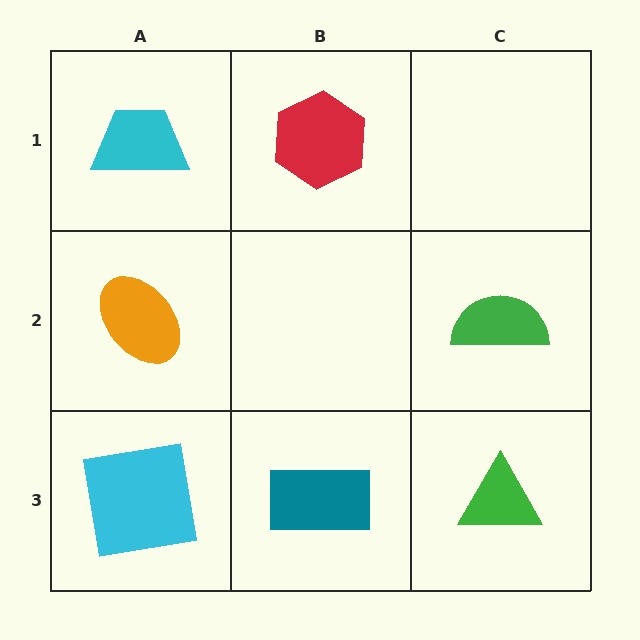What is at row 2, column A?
An orange ellipse.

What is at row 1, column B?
A red hexagon.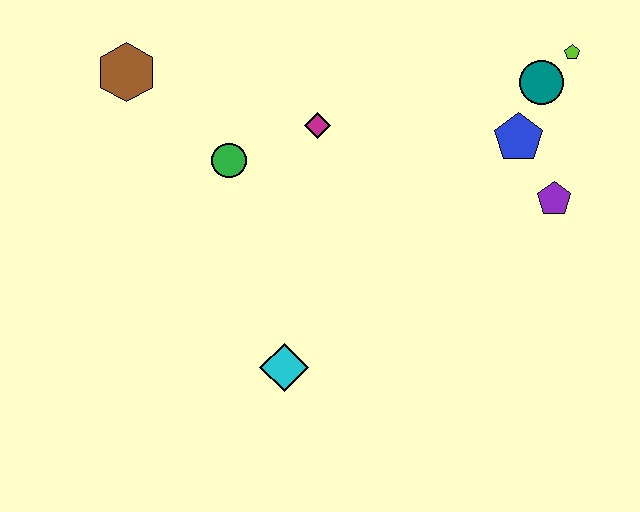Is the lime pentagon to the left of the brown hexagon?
No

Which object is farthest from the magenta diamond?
The lime pentagon is farthest from the magenta diamond.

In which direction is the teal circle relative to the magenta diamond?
The teal circle is to the right of the magenta diamond.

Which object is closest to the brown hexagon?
The green circle is closest to the brown hexagon.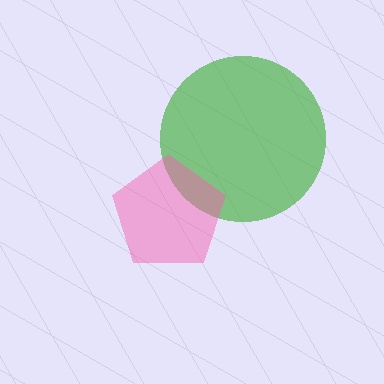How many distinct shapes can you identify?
There are 2 distinct shapes: a green circle, a pink pentagon.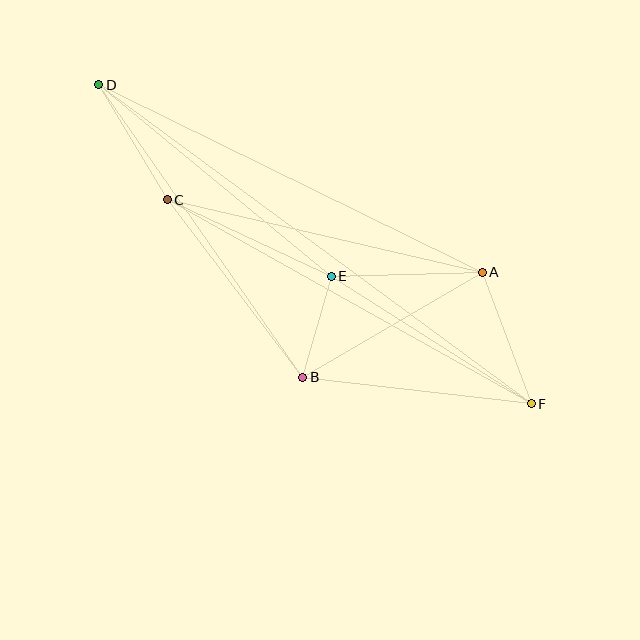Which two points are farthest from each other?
Points D and F are farthest from each other.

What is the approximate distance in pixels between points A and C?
The distance between A and C is approximately 323 pixels.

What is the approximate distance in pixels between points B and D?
The distance between B and D is approximately 357 pixels.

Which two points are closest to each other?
Points B and E are closest to each other.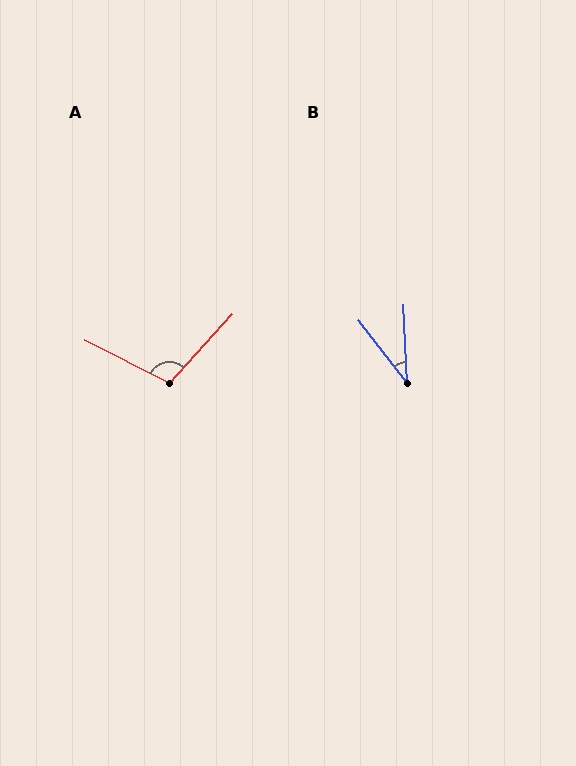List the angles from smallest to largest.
B (35°), A (106°).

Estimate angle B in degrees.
Approximately 35 degrees.